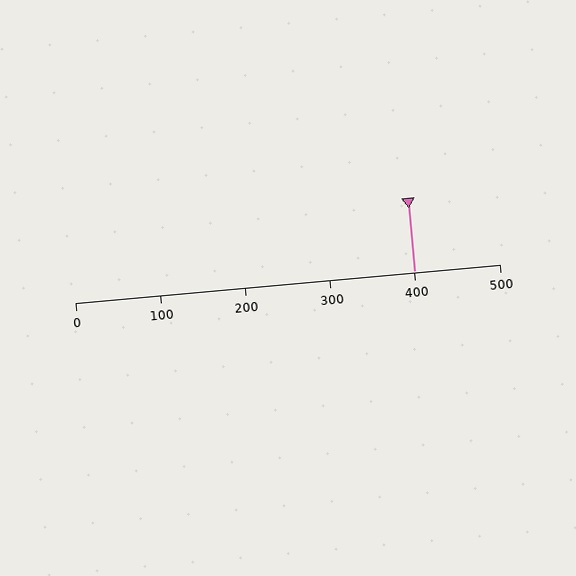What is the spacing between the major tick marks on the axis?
The major ticks are spaced 100 apart.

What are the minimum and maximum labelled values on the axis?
The axis runs from 0 to 500.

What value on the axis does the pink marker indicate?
The marker indicates approximately 400.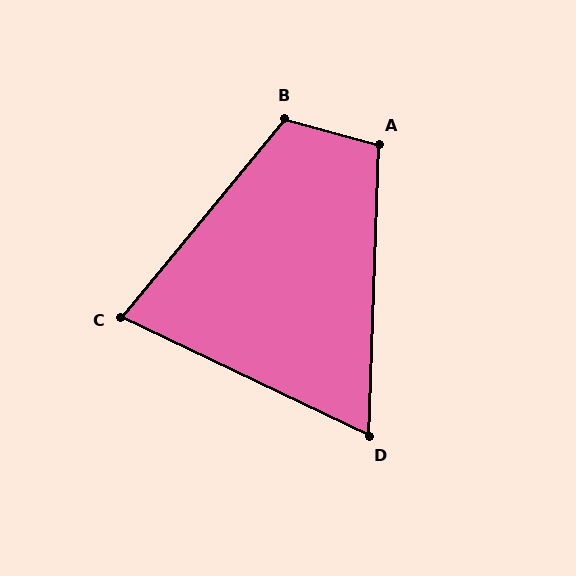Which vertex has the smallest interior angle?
D, at approximately 66 degrees.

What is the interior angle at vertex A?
Approximately 104 degrees (obtuse).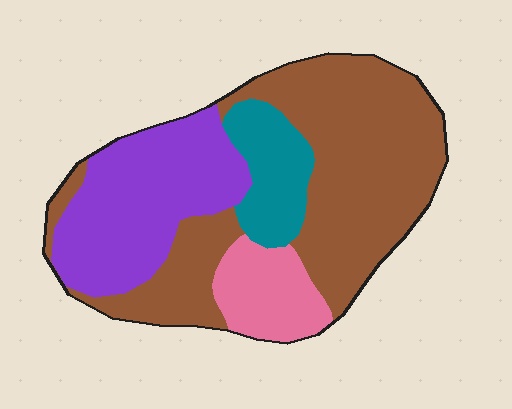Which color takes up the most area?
Brown, at roughly 50%.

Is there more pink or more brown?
Brown.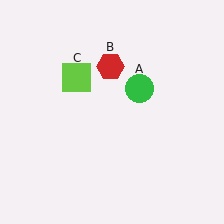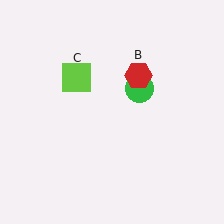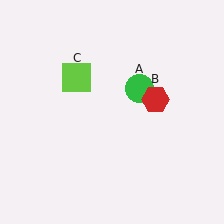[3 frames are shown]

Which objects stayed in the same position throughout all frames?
Green circle (object A) and lime square (object C) remained stationary.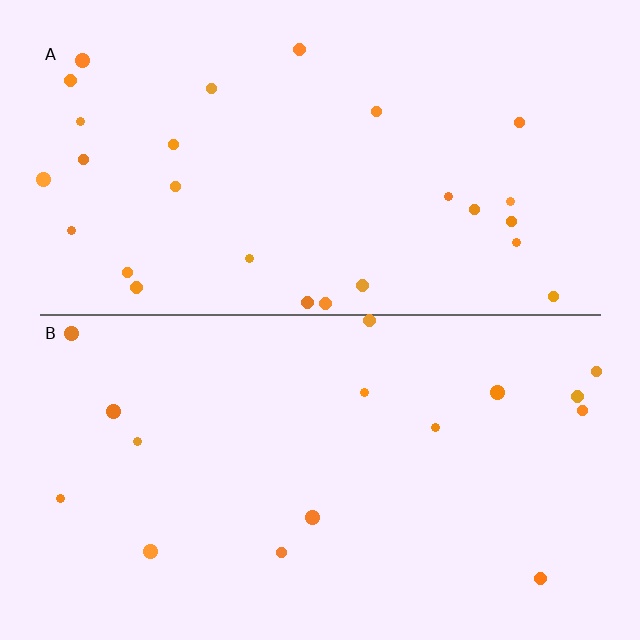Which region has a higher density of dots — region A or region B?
A (the top).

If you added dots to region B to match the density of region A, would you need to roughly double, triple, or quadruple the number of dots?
Approximately double.